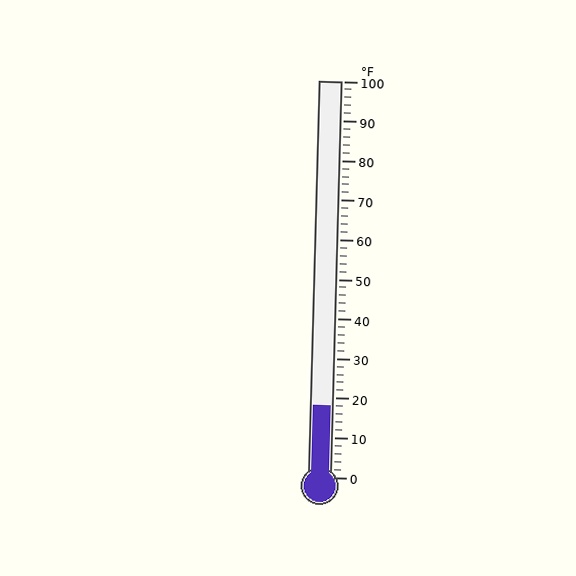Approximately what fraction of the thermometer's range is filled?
The thermometer is filled to approximately 20% of its range.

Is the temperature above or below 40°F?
The temperature is below 40°F.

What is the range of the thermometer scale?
The thermometer scale ranges from 0°F to 100°F.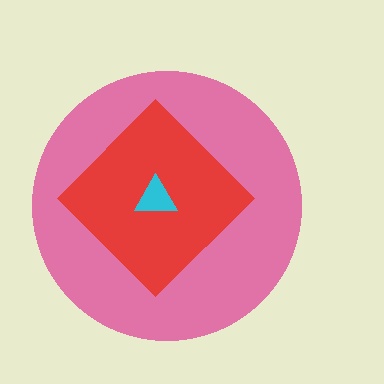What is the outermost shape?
The pink circle.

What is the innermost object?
The cyan triangle.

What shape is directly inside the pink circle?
The red diamond.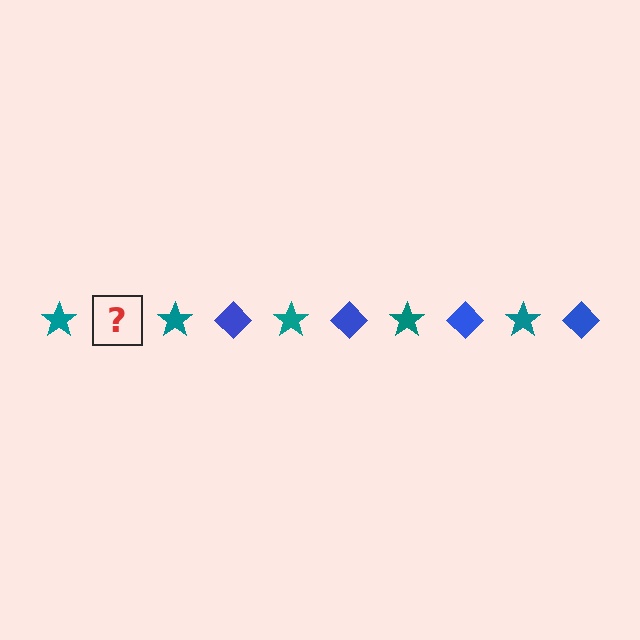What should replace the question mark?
The question mark should be replaced with a blue diamond.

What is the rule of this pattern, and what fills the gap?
The rule is that the pattern alternates between teal star and blue diamond. The gap should be filled with a blue diamond.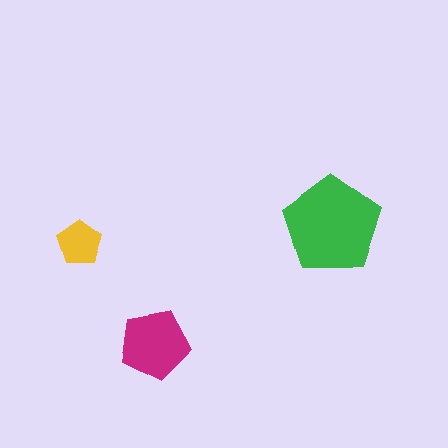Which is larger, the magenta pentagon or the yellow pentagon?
The magenta one.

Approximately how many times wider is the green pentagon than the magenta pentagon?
About 1.5 times wider.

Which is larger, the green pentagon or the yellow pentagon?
The green one.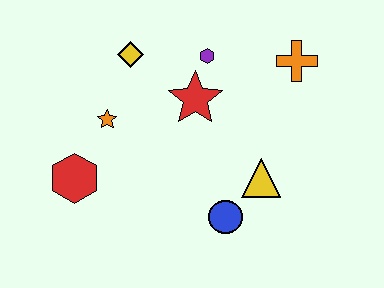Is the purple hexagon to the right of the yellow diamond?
Yes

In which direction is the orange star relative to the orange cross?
The orange star is to the left of the orange cross.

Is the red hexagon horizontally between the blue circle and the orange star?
No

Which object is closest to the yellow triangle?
The blue circle is closest to the yellow triangle.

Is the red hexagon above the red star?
No